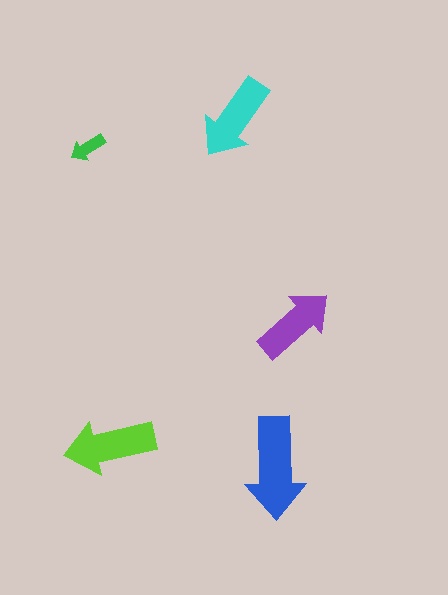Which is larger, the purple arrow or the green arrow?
The purple one.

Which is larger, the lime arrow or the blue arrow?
The blue one.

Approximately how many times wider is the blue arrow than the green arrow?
About 3 times wider.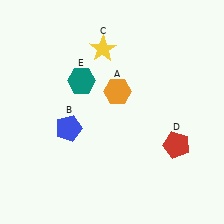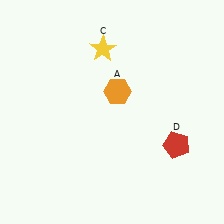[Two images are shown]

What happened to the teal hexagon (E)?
The teal hexagon (E) was removed in Image 2. It was in the top-left area of Image 1.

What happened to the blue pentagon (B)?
The blue pentagon (B) was removed in Image 2. It was in the bottom-left area of Image 1.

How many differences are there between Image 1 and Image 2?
There are 2 differences between the two images.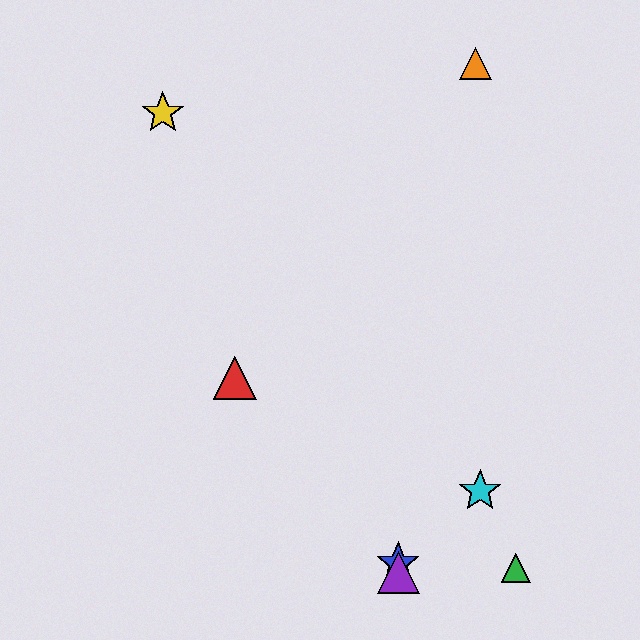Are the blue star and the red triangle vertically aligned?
No, the blue star is at x≈398 and the red triangle is at x≈235.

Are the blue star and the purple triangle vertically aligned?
Yes, both are at x≈398.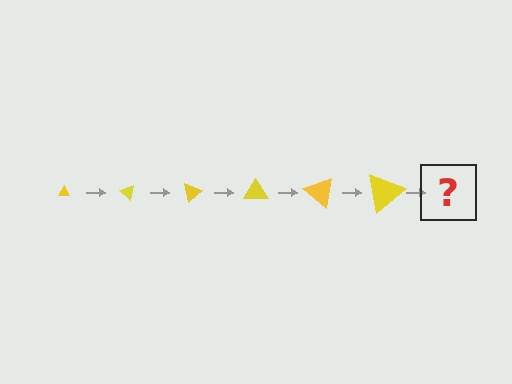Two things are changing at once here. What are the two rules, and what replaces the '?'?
The two rules are that the triangle grows larger each step and it rotates 40 degrees each step. The '?' should be a triangle, larger than the previous one and rotated 240 degrees from the start.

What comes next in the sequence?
The next element should be a triangle, larger than the previous one and rotated 240 degrees from the start.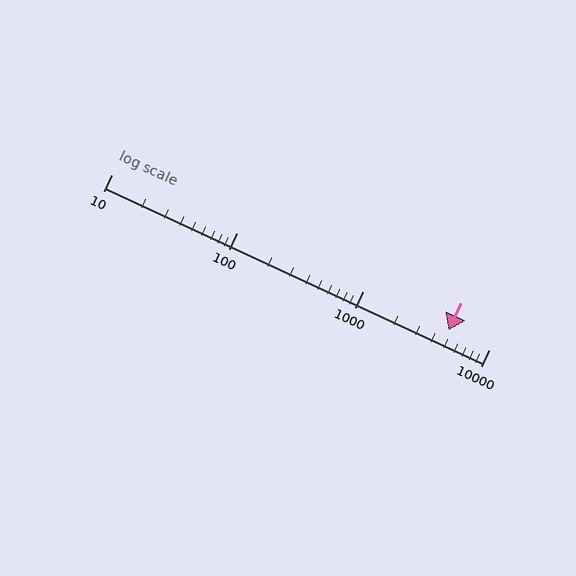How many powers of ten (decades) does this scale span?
The scale spans 3 decades, from 10 to 10000.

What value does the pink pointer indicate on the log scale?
The pointer indicates approximately 4800.